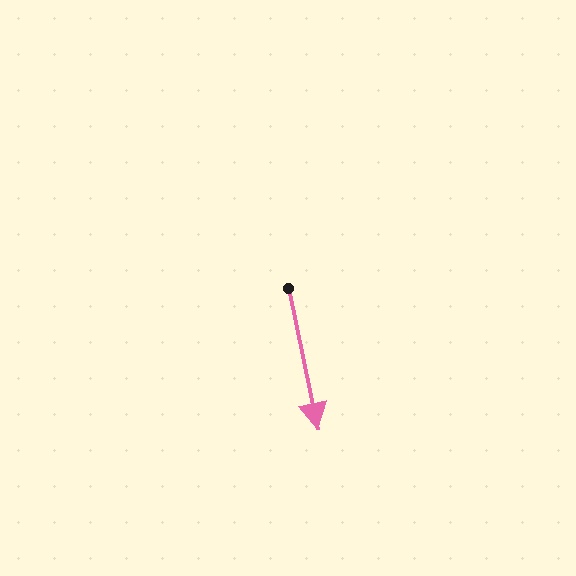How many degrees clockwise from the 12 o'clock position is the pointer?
Approximately 168 degrees.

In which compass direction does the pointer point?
South.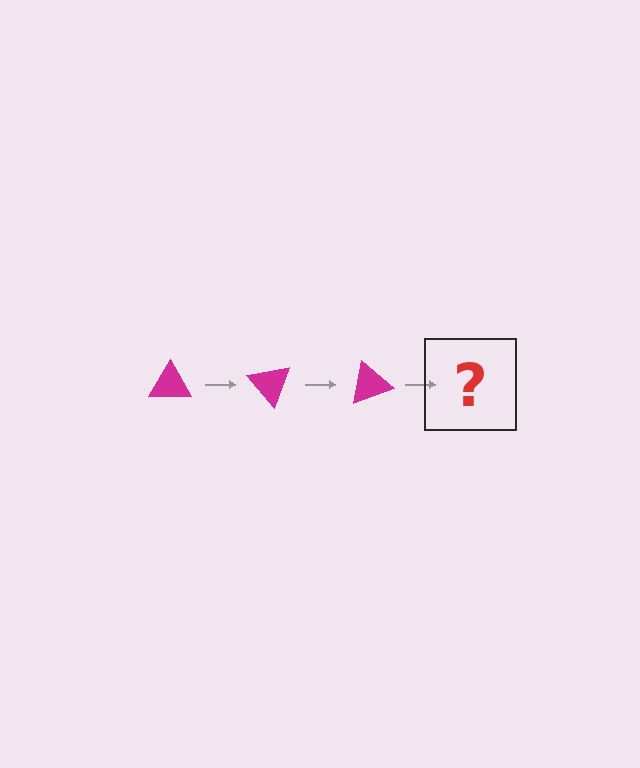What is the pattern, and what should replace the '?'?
The pattern is that the triangle rotates 50 degrees each step. The '?' should be a magenta triangle rotated 150 degrees.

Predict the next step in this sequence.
The next step is a magenta triangle rotated 150 degrees.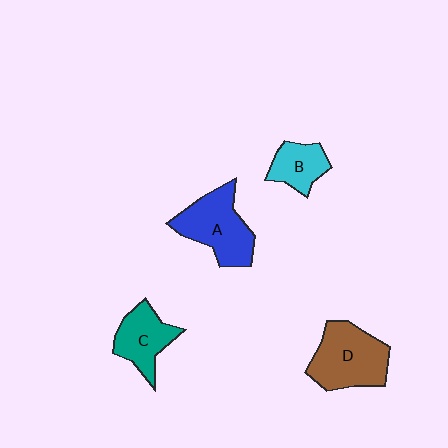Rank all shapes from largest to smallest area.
From largest to smallest: D (brown), A (blue), C (teal), B (cyan).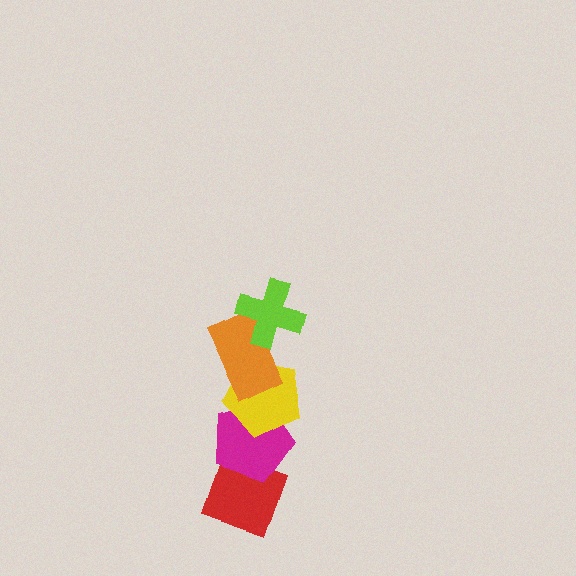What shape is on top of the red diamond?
The magenta pentagon is on top of the red diamond.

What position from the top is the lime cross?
The lime cross is 1st from the top.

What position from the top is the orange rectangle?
The orange rectangle is 2nd from the top.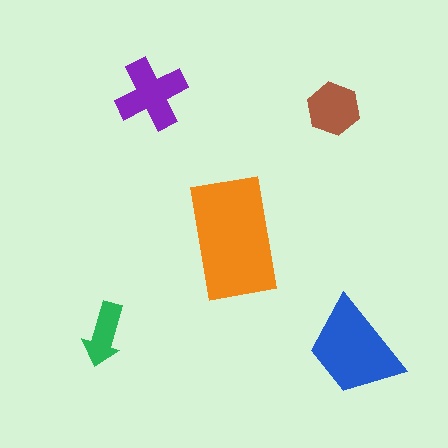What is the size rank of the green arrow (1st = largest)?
5th.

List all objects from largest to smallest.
The orange rectangle, the blue trapezoid, the purple cross, the brown hexagon, the green arrow.